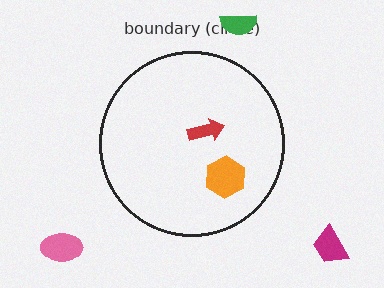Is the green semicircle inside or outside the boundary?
Outside.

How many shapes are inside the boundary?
2 inside, 3 outside.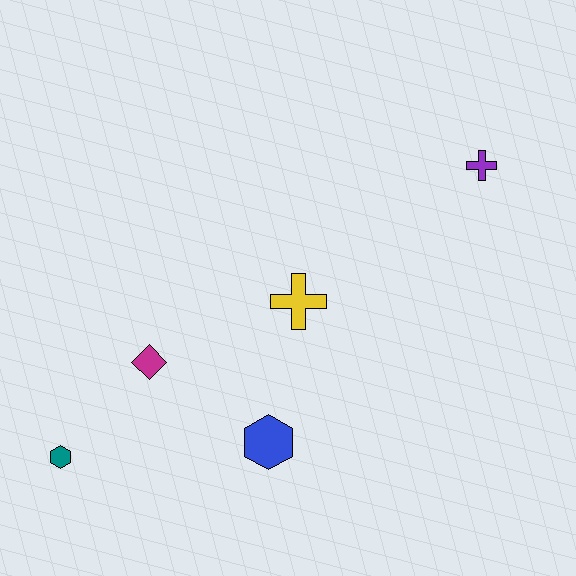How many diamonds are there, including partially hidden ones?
There is 1 diamond.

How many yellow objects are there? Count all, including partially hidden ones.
There is 1 yellow object.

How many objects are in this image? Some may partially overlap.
There are 5 objects.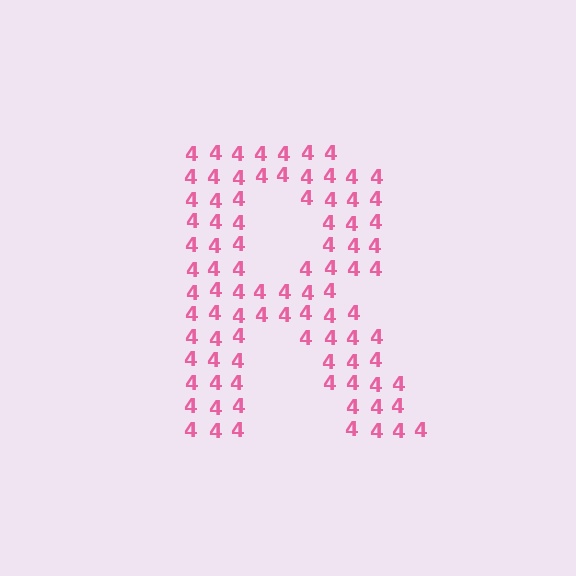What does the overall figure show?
The overall figure shows the letter R.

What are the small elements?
The small elements are digit 4's.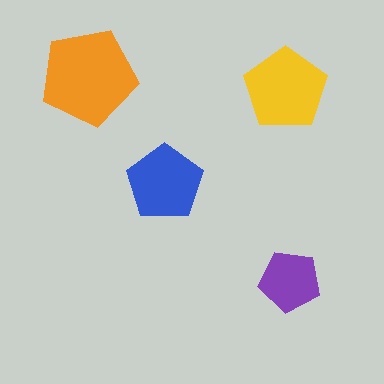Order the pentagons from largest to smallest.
the orange one, the yellow one, the blue one, the purple one.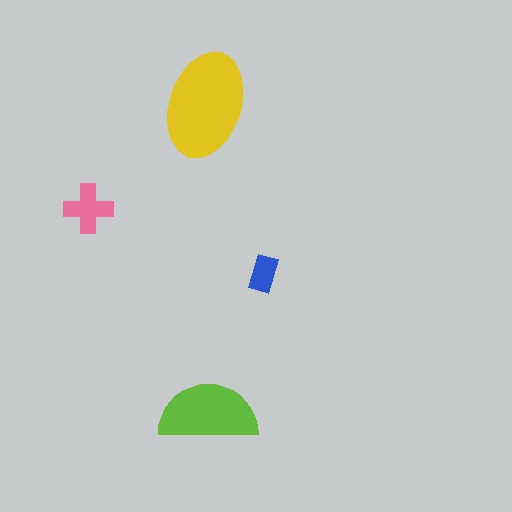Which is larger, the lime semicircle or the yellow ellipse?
The yellow ellipse.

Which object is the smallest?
The blue rectangle.